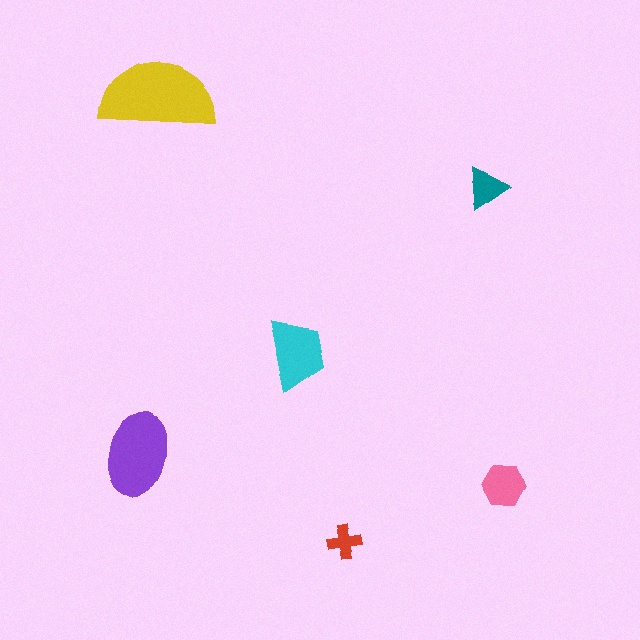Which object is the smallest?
The red cross.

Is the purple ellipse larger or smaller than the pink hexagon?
Larger.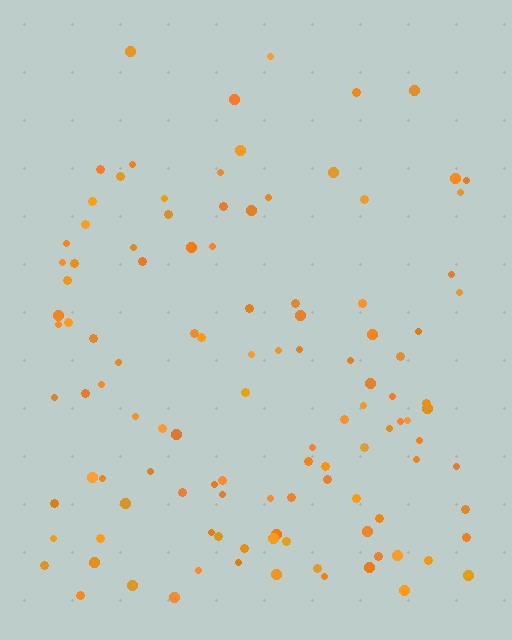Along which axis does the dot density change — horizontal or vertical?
Vertical.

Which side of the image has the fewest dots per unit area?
The top.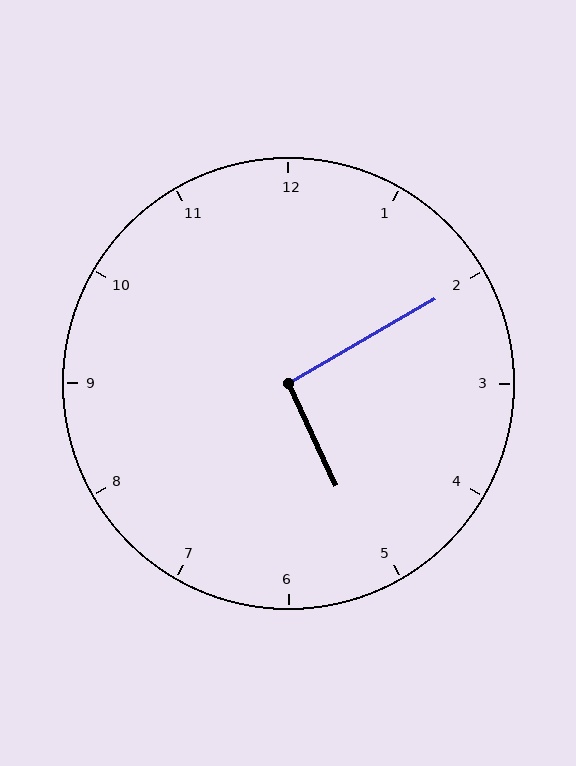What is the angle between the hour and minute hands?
Approximately 95 degrees.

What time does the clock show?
5:10.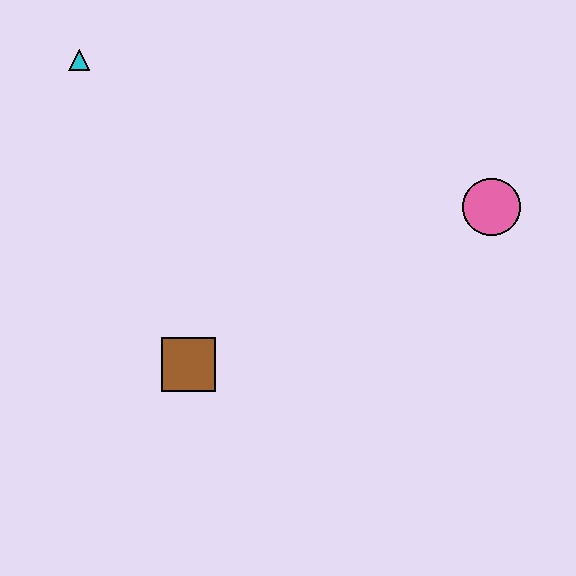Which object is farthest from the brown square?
The pink circle is farthest from the brown square.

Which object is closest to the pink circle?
The brown square is closest to the pink circle.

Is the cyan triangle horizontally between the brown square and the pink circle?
No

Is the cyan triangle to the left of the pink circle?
Yes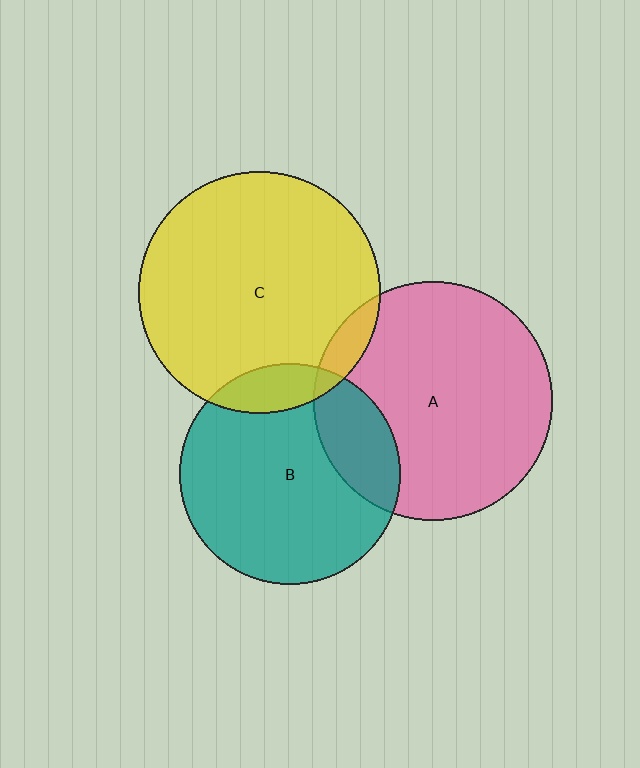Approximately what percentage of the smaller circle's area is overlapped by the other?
Approximately 10%.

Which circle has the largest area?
Circle C (yellow).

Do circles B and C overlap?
Yes.